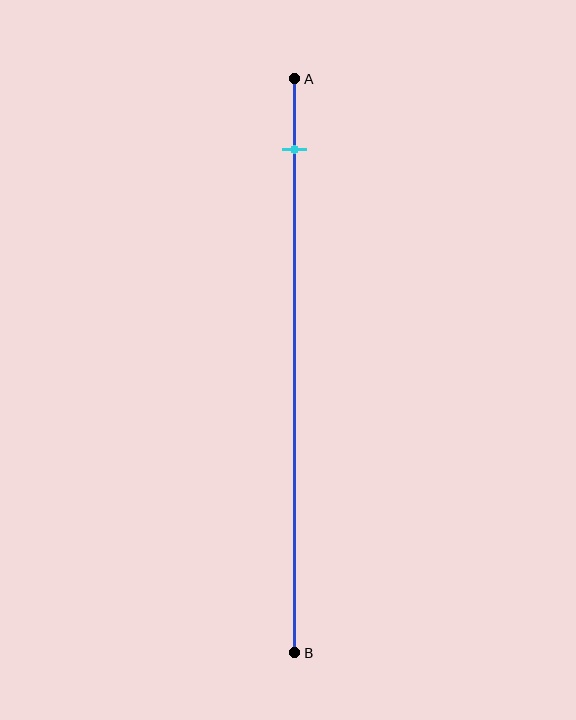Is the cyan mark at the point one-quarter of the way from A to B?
No, the mark is at about 10% from A, not at the 25% one-quarter point.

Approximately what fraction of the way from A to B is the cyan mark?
The cyan mark is approximately 10% of the way from A to B.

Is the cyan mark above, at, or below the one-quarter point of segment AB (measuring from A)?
The cyan mark is above the one-quarter point of segment AB.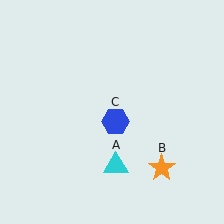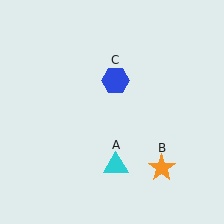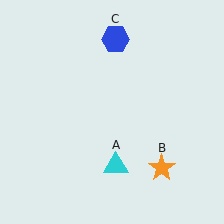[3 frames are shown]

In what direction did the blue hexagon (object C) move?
The blue hexagon (object C) moved up.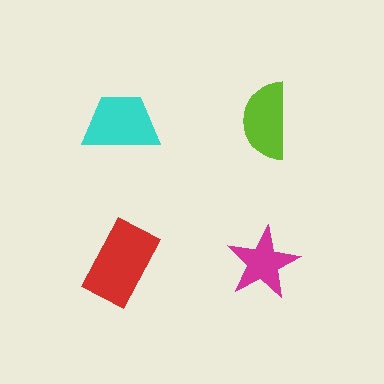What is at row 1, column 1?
A cyan trapezoid.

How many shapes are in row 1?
2 shapes.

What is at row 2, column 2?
A magenta star.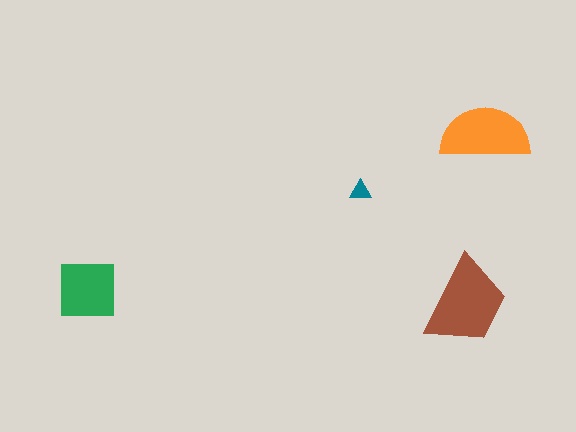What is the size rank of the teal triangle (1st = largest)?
4th.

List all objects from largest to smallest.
The brown trapezoid, the orange semicircle, the green square, the teal triangle.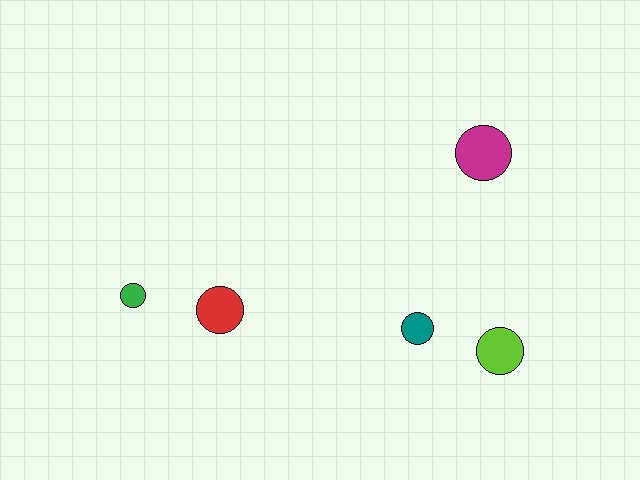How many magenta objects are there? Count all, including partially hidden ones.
There is 1 magenta object.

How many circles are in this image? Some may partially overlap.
There are 5 circles.